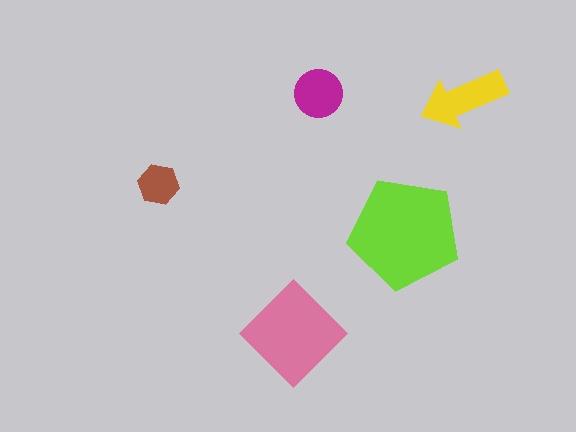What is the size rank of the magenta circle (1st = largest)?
4th.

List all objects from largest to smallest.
The lime pentagon, the pink diamond, the yellow arrow, the magenta circle, the brown hexagon.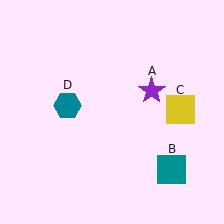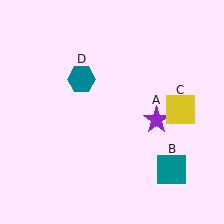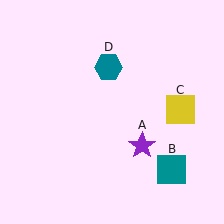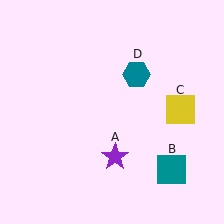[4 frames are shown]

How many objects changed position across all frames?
2 objects changed position: purple star (object A), teal hexagon (object D).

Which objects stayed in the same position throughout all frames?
Teal square (object B) and yellow square (object C) remained stationary.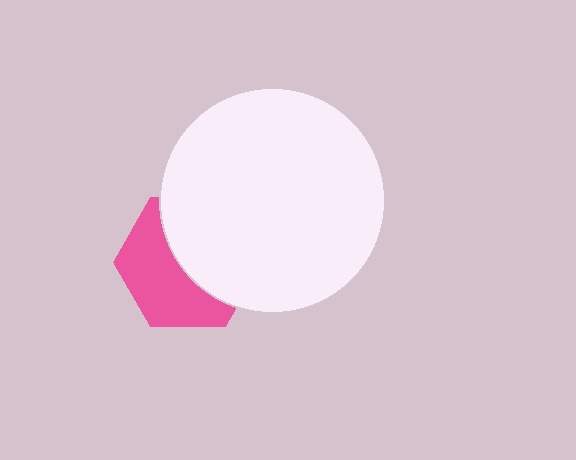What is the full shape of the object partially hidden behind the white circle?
The partially hidden object is a pink hexagon.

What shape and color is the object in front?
The object in front is a white circle.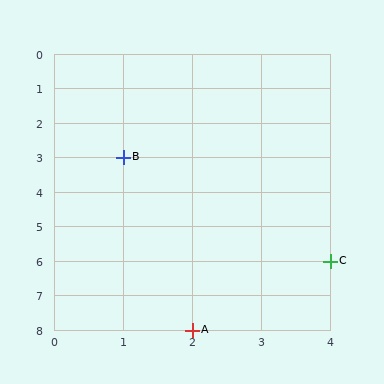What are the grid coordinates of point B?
Point B is at grid coordinates (1, 3).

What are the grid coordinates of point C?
Point C is at grid coordinates (4, 6).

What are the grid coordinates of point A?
Point A is at grid coordinates (2, 8).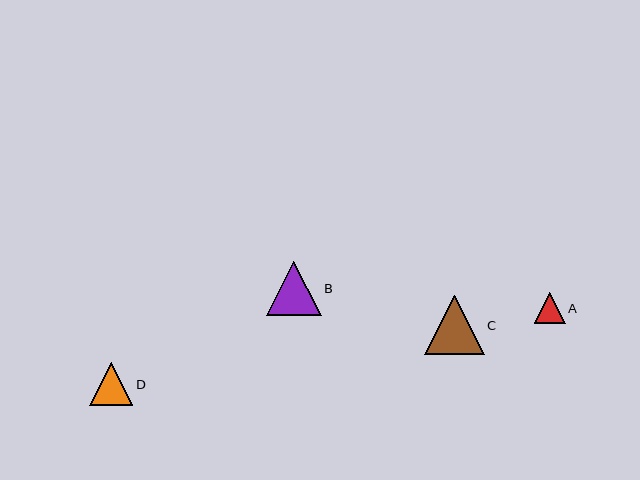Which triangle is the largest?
Triangle C is the largest with a size of approximately 59 pixels.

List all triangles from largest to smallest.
From largest to smallest: C, B, D, A.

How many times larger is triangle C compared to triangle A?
Triangle C is approximately 1.9 times the size of triangle A.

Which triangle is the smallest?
Triangle A is the smallest with a size of approximately 31 pixels.